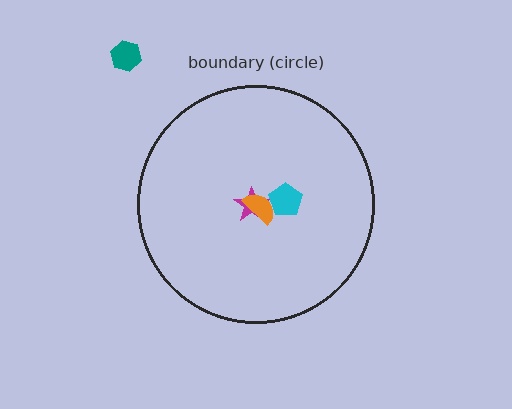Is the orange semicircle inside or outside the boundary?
Inside.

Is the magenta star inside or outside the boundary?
Inside.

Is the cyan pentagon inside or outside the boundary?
Inside.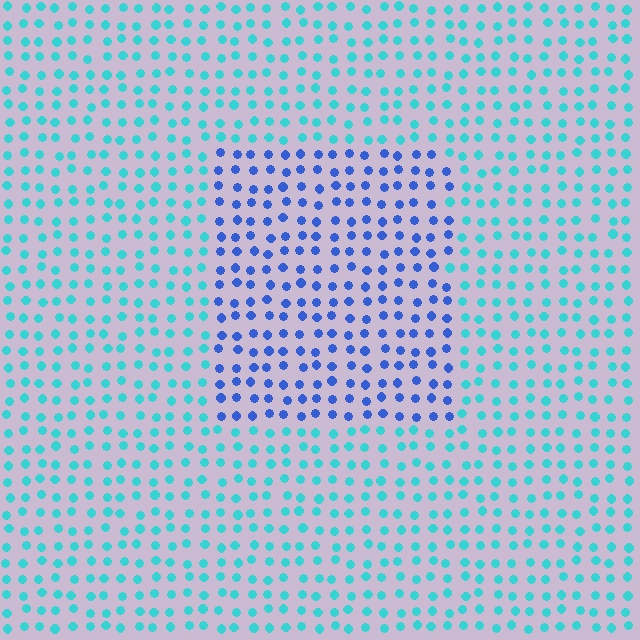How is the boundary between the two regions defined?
The boundary is defined purely by a slight shift in hue (about 45 degrees). Spacing, size, and orientation are identical on both sides.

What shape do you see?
I see a rectangle.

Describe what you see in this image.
The image is filled with small cyan elements in a uniform arrangement. A rectangle-shaped region is visible where the elements are tinted to a slightly different hue, forming a subtle color boundary.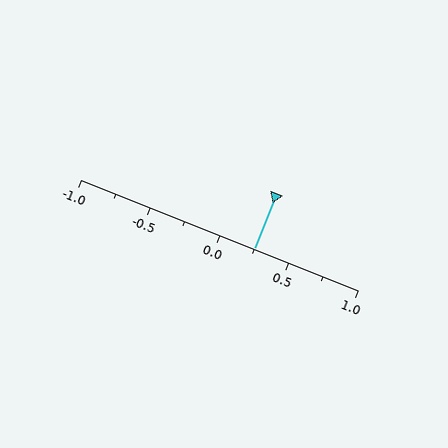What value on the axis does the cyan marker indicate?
The marker indicates approximately 0.25.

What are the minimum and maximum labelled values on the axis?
The axis runs from -1.0 to 1.0.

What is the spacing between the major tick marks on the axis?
The major ticks are spaced 0.5 apart.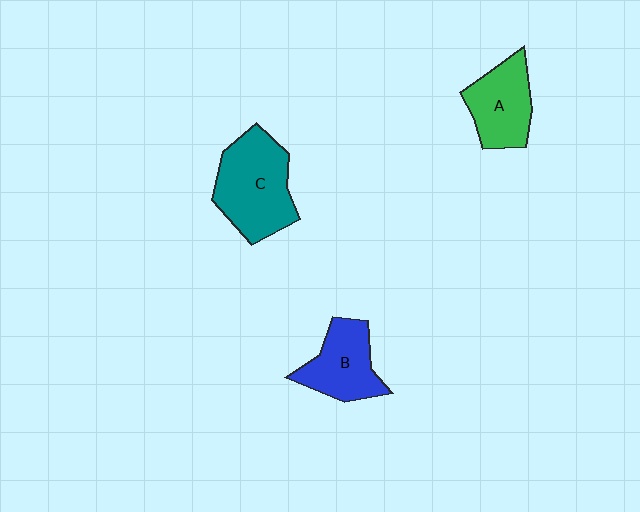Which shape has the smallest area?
Shape A (green).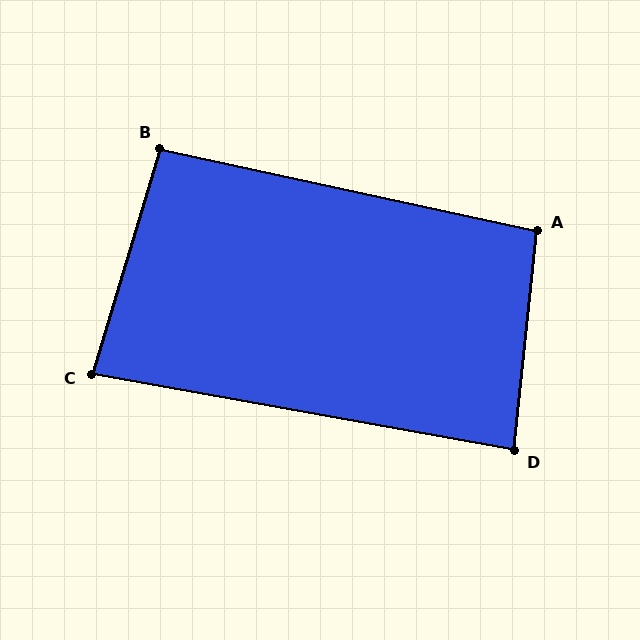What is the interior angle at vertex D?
Approximately 86 degrees (approximately right).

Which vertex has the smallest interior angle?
C, at approximately 83 degrees.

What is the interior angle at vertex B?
Approximately 94 degrees (approximately right).